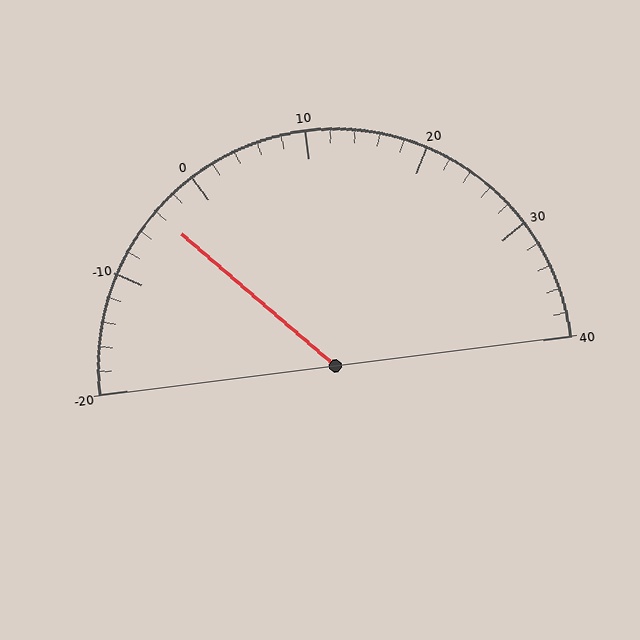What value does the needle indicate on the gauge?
The needle indicates approximately -4.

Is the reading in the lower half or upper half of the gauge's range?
The reading is in the lower half of the range (-20 to 40).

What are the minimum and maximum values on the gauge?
The gauge ranges from -20 to 40.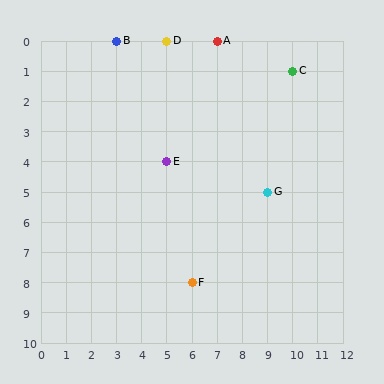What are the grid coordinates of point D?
Point D is at grid coordinates (5, 0).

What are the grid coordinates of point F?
Point F is at grid coordinates (6, 8).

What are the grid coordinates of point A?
Point A is at grid coordinates (7, 0).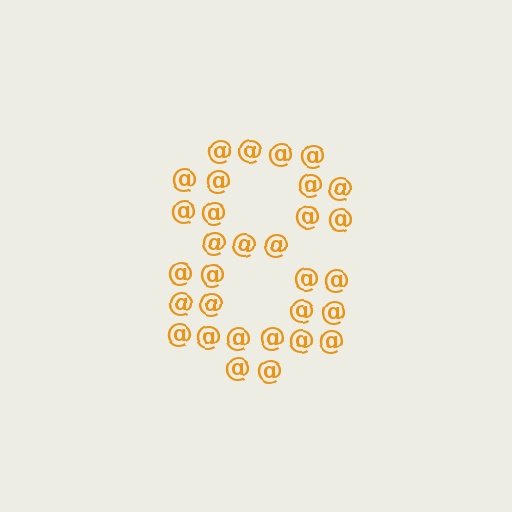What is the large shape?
The large shape is the digit 8.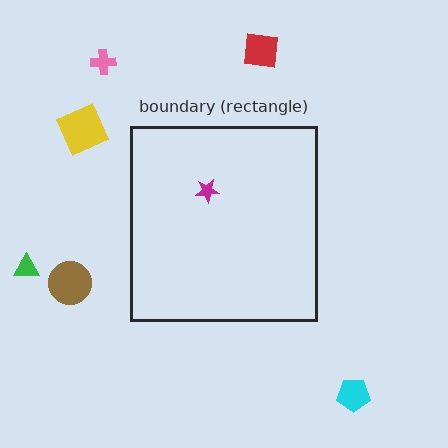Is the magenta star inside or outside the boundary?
Inside.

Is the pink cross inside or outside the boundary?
Outside.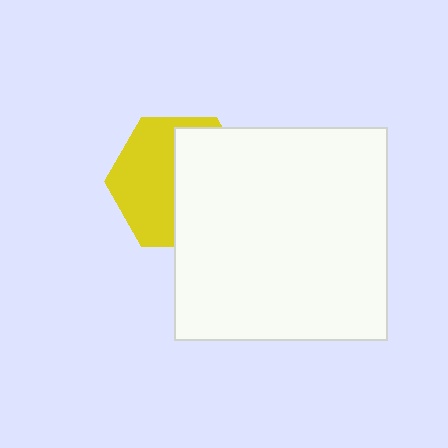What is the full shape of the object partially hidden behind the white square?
The partially hidden object is a yellow hexagon.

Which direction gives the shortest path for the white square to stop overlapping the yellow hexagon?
Moving right gives the shortest separation.